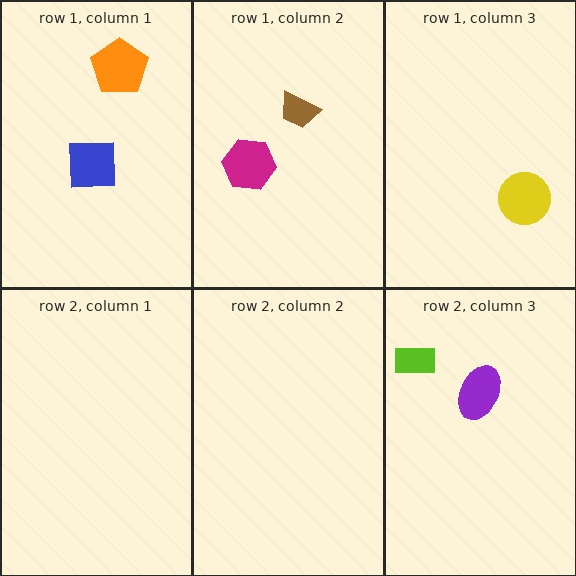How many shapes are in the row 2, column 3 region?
2.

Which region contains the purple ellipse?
The row 2, column 3 region.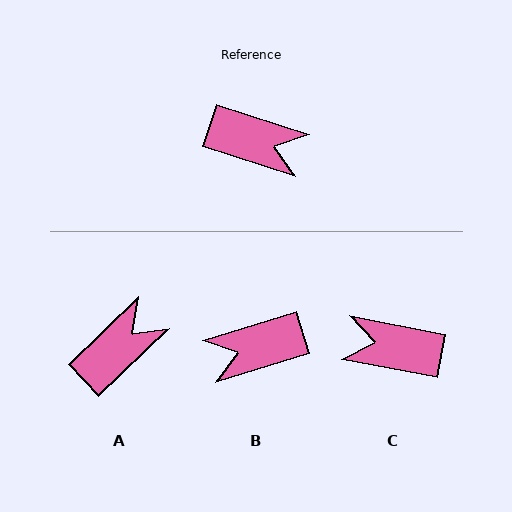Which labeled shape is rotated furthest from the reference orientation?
C, about 173 degrees away.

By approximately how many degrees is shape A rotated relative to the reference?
Approximately 61 degrees counter-clockwise.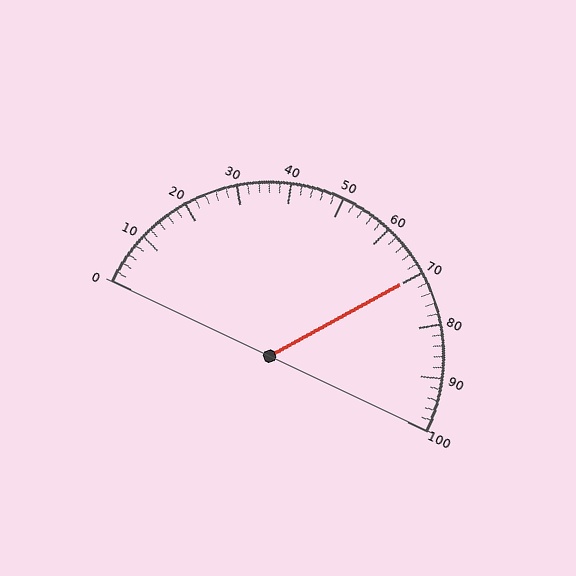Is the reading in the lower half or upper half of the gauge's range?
The reading is in the upper half of the range (0 to 100).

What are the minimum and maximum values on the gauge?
The gauge ranges from 0 to 100.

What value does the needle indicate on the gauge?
The needle indicates approximately 70.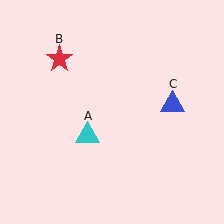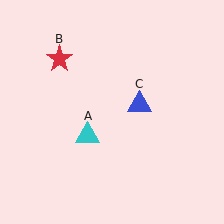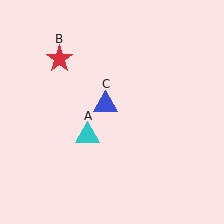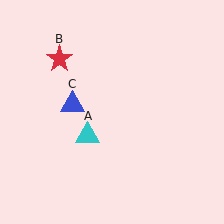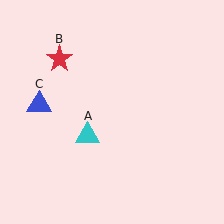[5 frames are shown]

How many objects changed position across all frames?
1 object changed position: blue triangle (object C).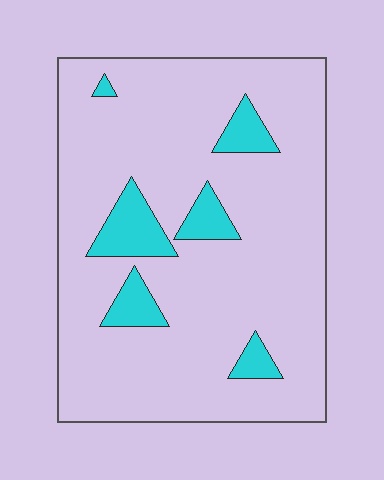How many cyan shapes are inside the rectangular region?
6.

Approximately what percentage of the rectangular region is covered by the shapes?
Approximately 10%.